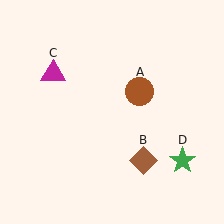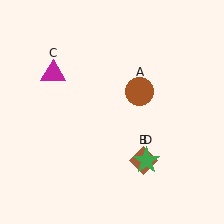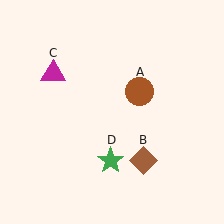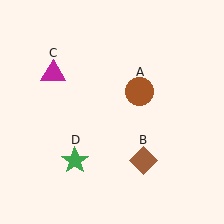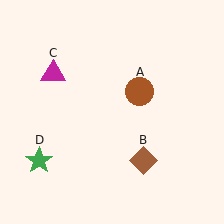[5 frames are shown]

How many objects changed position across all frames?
1 object changed position: green star (object D).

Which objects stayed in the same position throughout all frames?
Brown circle (object A) and brown diamond (object B) and magenta triangle (object C) remained stationary.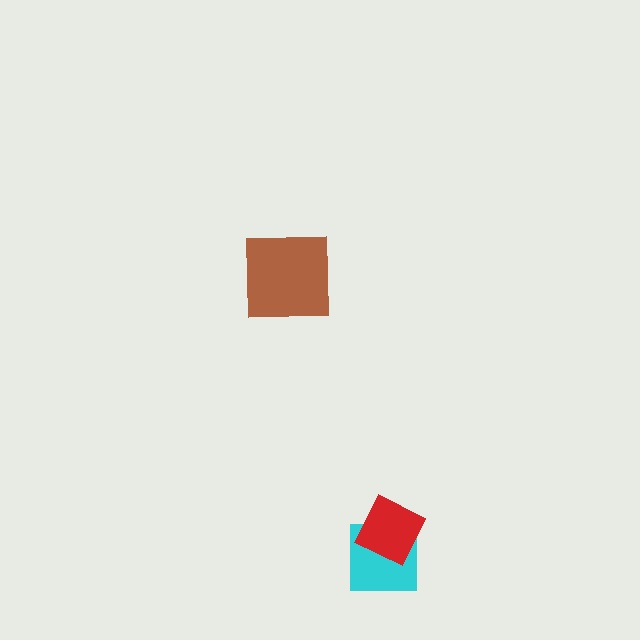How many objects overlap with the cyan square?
1 object overlaps with the cyan square.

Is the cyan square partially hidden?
Yes, it is partially covered by another shape.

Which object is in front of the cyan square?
The red diamond is in front of the cyan square.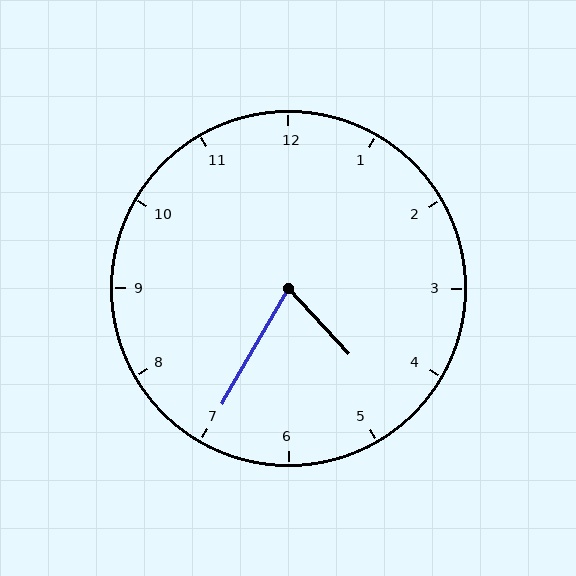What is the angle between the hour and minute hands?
Approximately 72 degrees.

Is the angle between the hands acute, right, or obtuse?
It is acute.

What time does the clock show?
4:35.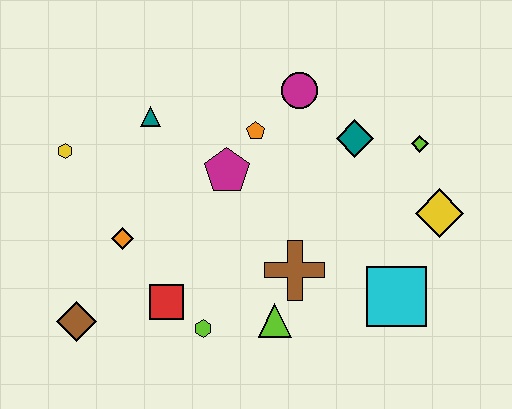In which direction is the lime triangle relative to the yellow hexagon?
The lime triangle is to the right of the yellow hexagon.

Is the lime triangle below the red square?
Yes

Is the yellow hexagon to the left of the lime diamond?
Yes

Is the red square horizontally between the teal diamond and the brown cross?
No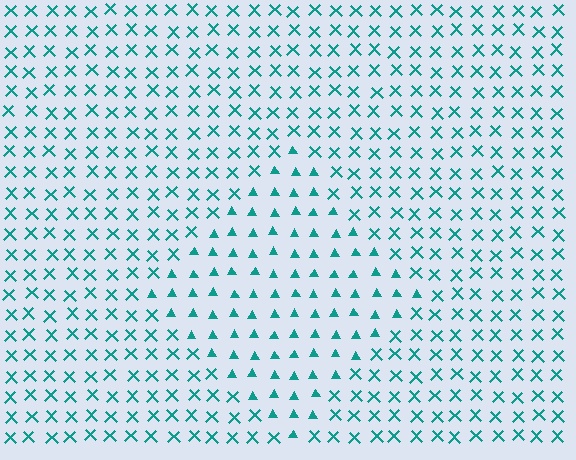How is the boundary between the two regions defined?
The boundary is defined by a change in element shape: triangles inside vs. X marks outside. All elements share the same color and spacing.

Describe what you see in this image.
The image is filled with small teal elements arranged in a uniform grid. A diamond-shaped region contains triangles, while the surrounding area contains X marks. The boundary is defined purely by the change in element shape.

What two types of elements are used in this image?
The image uses triangles inside the diamond region and X marks outside it.